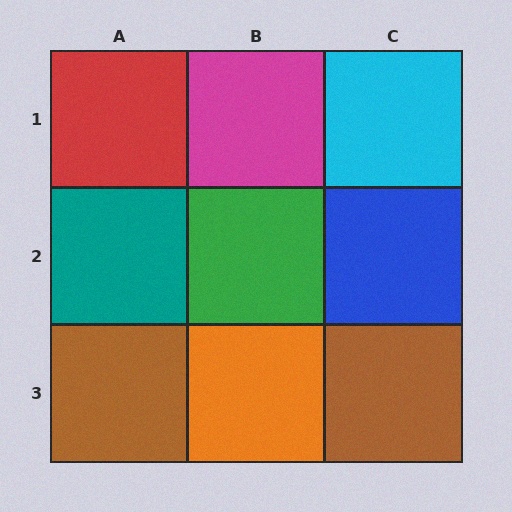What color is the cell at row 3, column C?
Brown.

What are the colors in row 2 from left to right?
Teal, green, blue.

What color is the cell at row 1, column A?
Red.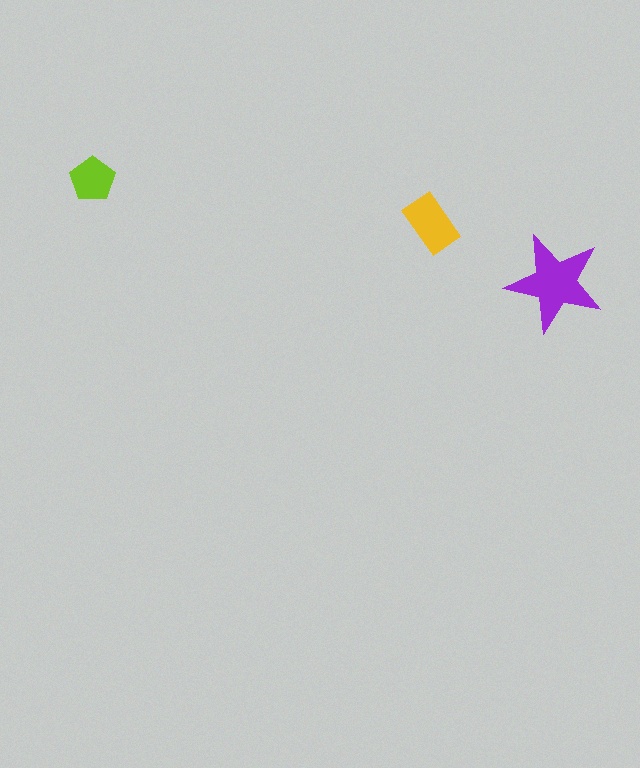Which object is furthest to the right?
The purple star is rightmost.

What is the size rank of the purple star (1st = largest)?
1st.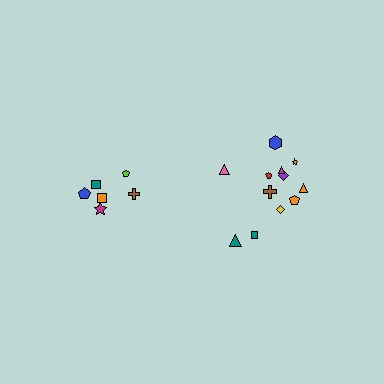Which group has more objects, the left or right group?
The right group.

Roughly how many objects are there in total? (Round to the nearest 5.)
Roughly 20 objects in total.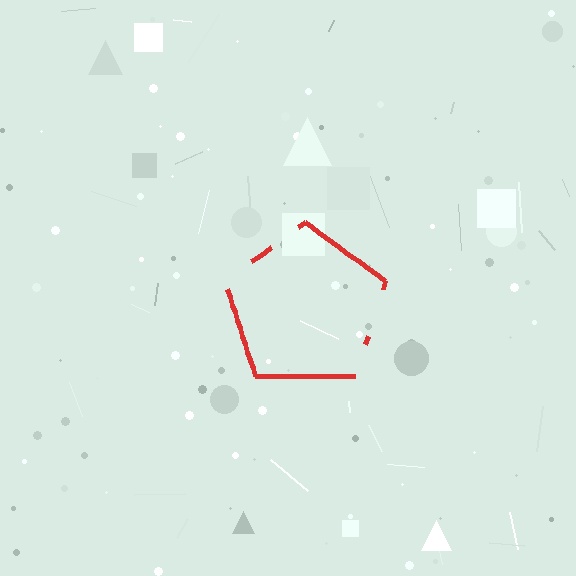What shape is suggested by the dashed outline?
The dashed outline suggests a pentagon.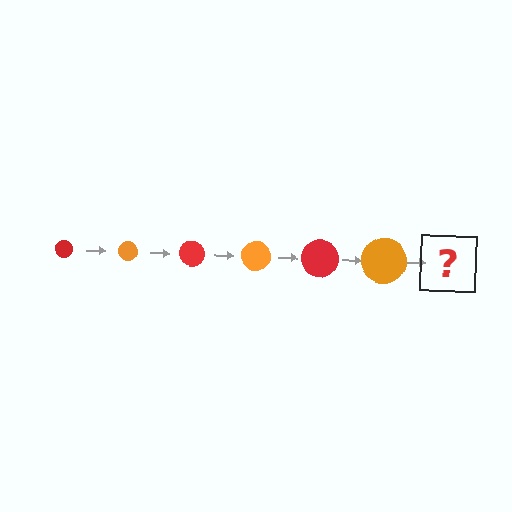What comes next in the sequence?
The next element should be a red circle, larger than the previous one.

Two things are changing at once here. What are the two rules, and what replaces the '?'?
The two rules are that the circle grows larger each step and the color cycles through red and orange. The '?' should be a red circle, larger than the previous one.